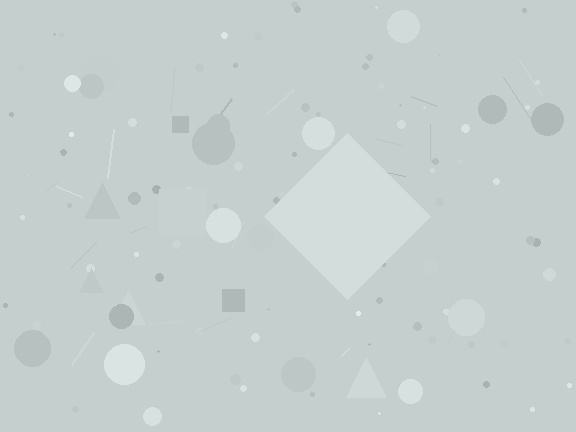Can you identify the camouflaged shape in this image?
The camouflaged shape is a diamond.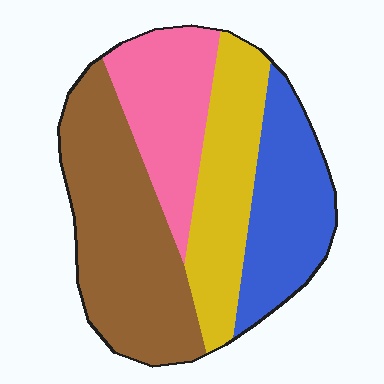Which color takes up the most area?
Brown, at roughly 35%.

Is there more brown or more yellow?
Brown.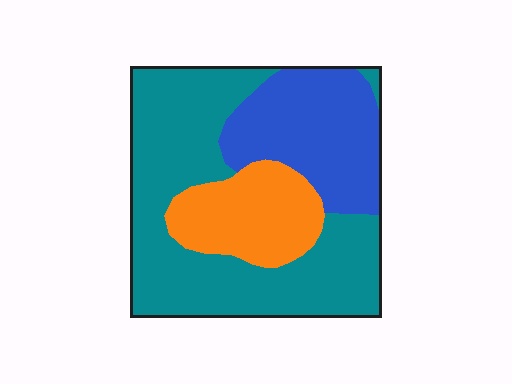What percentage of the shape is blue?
Blue covers about 25% of the shape.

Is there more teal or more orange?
Teal.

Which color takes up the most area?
Teal, at roughly 55%.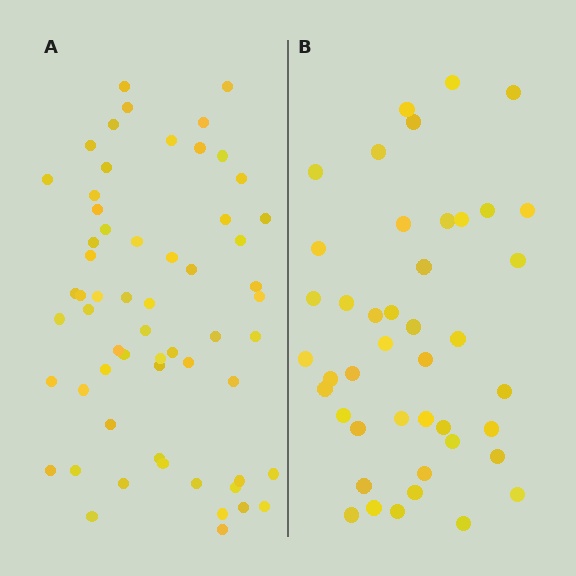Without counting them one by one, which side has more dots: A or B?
Region A (the left region) has more dots.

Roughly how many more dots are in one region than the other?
Region A has approximately 15 more dots than region B.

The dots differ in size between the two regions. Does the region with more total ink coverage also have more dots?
No. Region B has more total ink coverage because its dots are larger, but region A actually contains more individual dots. Total area can be misleading — the number of items is what matters here.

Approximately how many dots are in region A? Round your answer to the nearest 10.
About 60 dots.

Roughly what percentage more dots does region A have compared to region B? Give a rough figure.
About 40% more.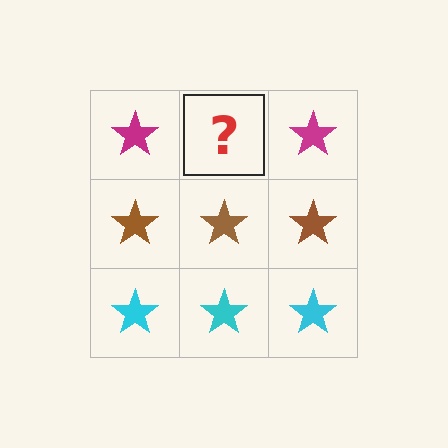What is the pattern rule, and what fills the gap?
The rule is that each row has a consistent color. The gap should be filled with a magenta star.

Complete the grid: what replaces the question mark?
The question mark should be replaced with a magenta star.